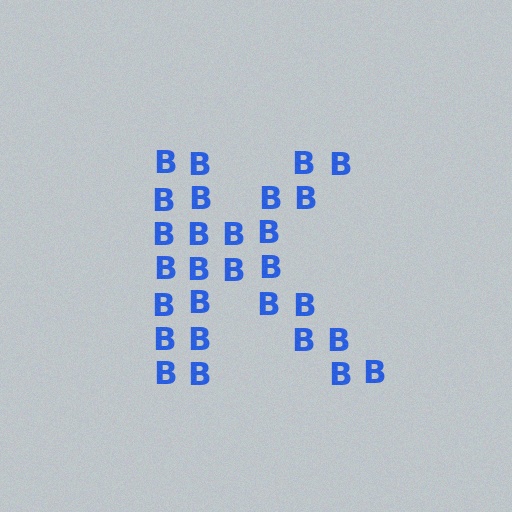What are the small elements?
The small elements are letter B's.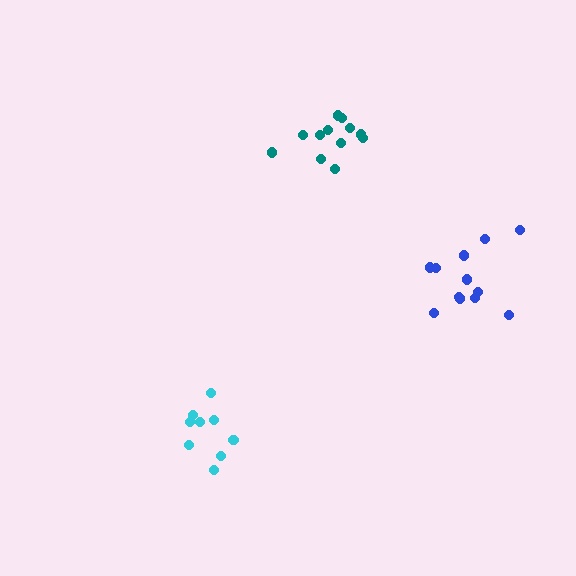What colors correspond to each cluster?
The clusters are colored: cyan, blue, teal.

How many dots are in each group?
Group 1: 9 dots, Group 2: 12 dots, Group 3: 12 dots (33 total).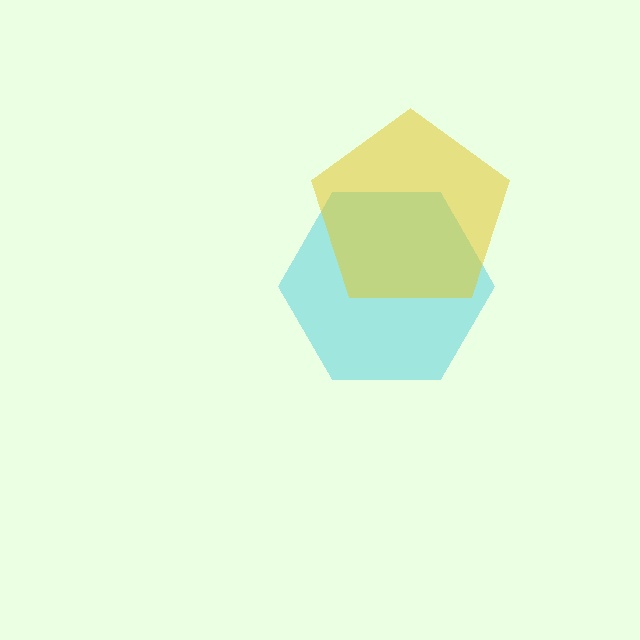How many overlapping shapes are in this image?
There are 2 overlapping shapes in the image.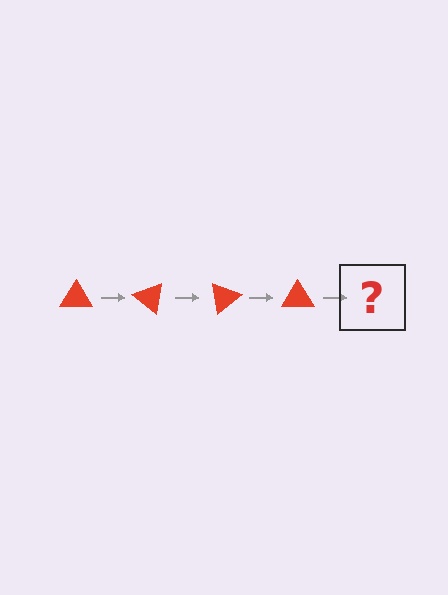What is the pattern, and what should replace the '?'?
The pattern is that the triangle rotates 40 degrees each step. The '?' should be a red triangle rotated 160 degrees.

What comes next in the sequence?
The next element should be a red triangle rotated 160 degrees.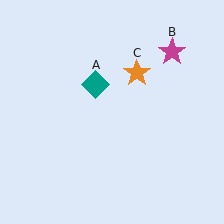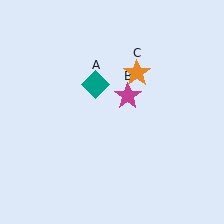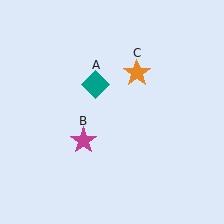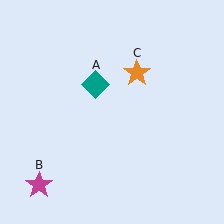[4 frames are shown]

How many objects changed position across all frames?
1 object changed position: magenta star (object B).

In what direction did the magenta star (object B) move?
The magenta star (object B) moved down and to the left.